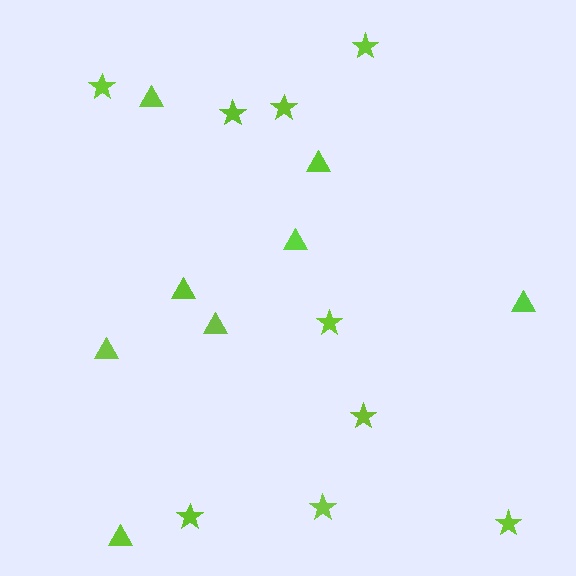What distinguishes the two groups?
There are 2 groups: one group of triangles (8) and one group of stars (9).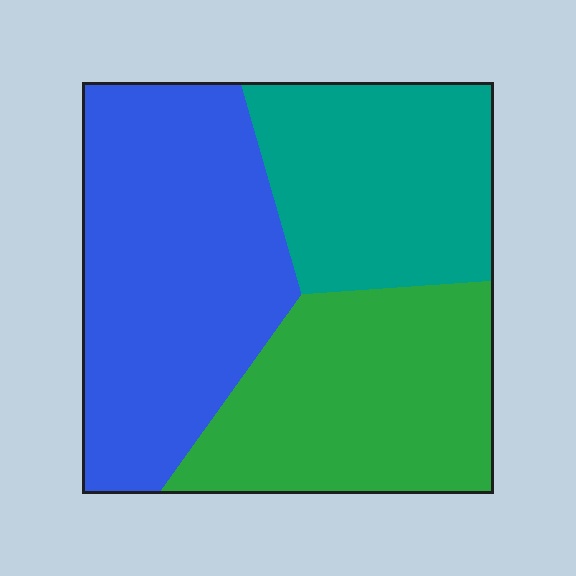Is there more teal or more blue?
Blue.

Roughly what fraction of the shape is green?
Green takes up about one third (1/3) of the shape.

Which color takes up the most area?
Blue, at roughly 40%.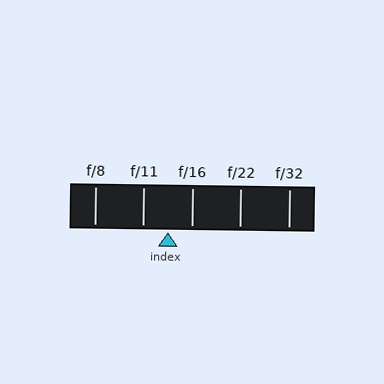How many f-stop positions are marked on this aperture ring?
There are 5 f-stop positions marked.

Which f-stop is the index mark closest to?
The index mark is closest to f/16.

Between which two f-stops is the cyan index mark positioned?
The index mark is between f/11 and f/16.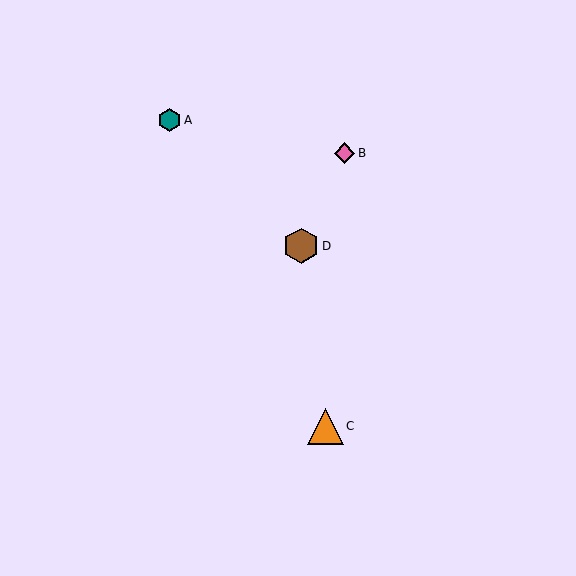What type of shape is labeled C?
Shape C is an orange triangle.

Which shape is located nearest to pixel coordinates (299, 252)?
The brown hexagon (labeled D) at (301, 246) is nearest to that location.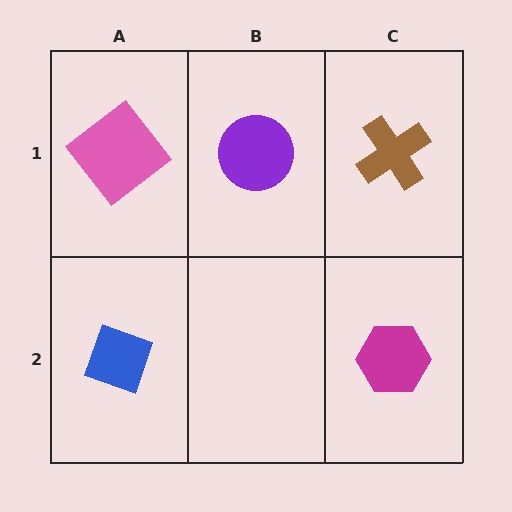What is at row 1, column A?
A pink diamond.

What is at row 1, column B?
A purple circle.